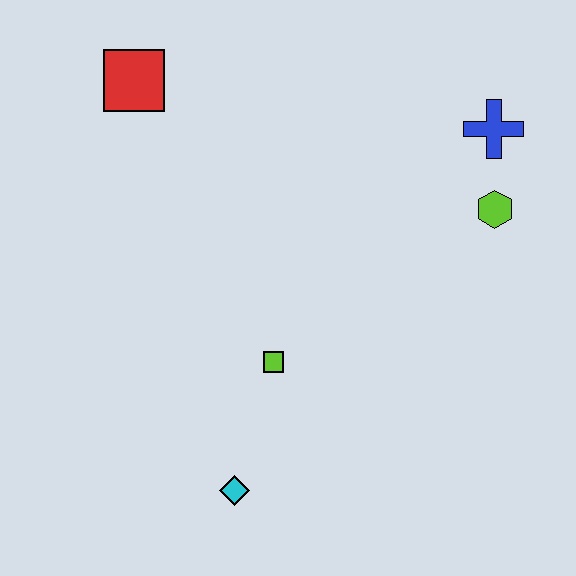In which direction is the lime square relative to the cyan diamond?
The lime square is above the cyan diamond.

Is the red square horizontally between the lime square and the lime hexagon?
No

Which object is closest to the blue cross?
The lime hexagon is closest to the blue cross.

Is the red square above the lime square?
Yes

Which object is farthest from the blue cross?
The cyan diamond is farthest from the blue cross.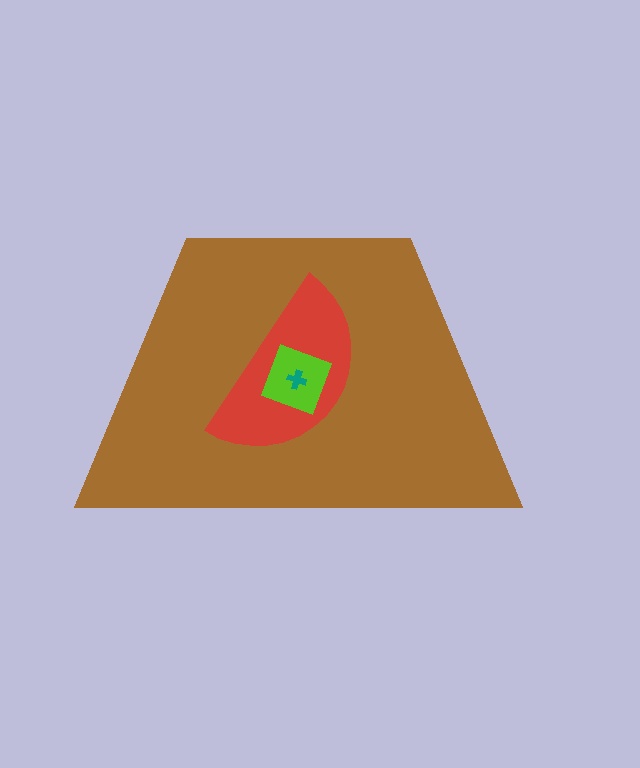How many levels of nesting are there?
4.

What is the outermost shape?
The brown trapezoid.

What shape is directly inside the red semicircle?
The lime diamond.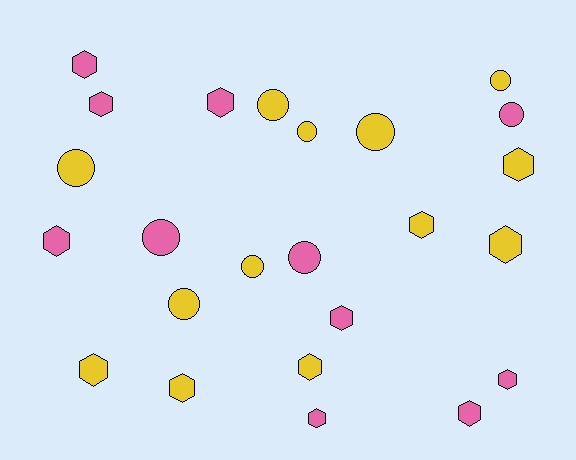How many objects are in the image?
There are 24 objects.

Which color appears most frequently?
Yellow, with 13 objects.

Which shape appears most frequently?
Hexagon, with 14 objects.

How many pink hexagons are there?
There are 8 pink hexagons.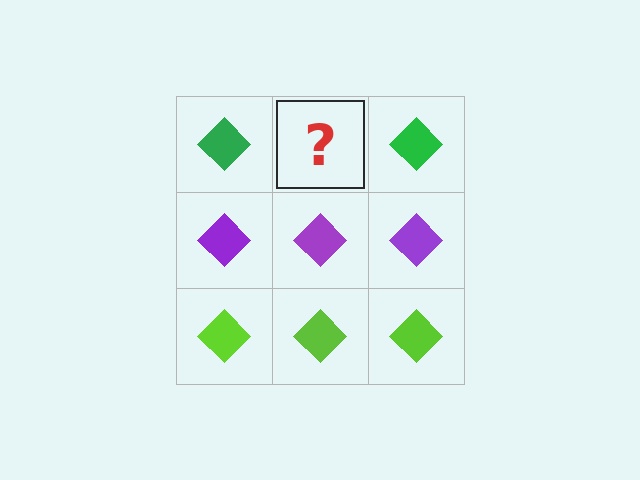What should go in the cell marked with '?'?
The missing cell should contain a green diamond.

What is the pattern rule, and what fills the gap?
The rule is that each row has a consistent color. The gap should be filled with a green diamond.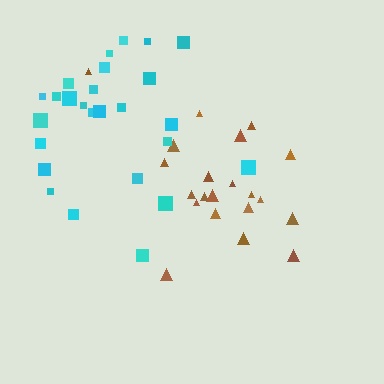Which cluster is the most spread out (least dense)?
Brown.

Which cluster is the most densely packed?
Cyan.